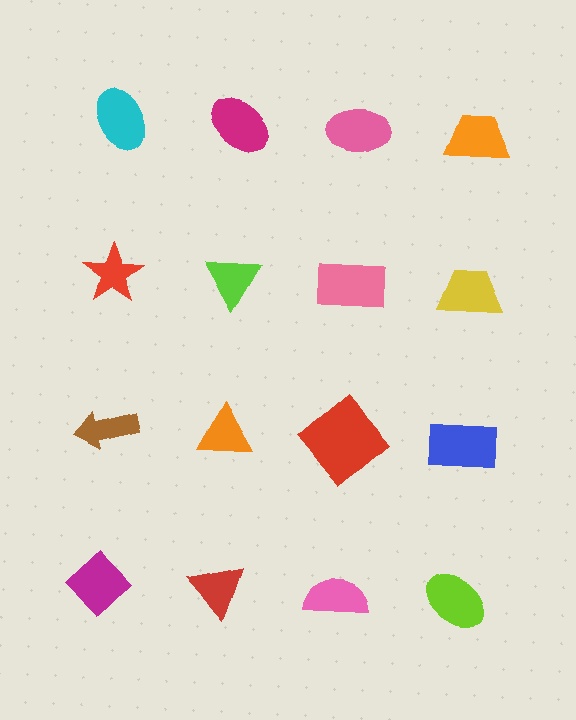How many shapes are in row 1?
4 shapes.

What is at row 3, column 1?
A brown arrow.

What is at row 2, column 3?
A pink rectangle.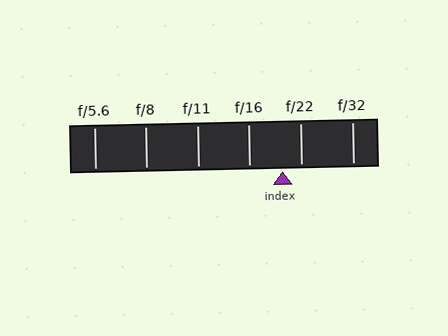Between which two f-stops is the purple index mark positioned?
The index mark is between f/16 and f/22.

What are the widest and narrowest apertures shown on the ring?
The widest aperture shown is f/5.6 and the narrowest is f/32.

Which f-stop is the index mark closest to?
The index mark is closest to f/22.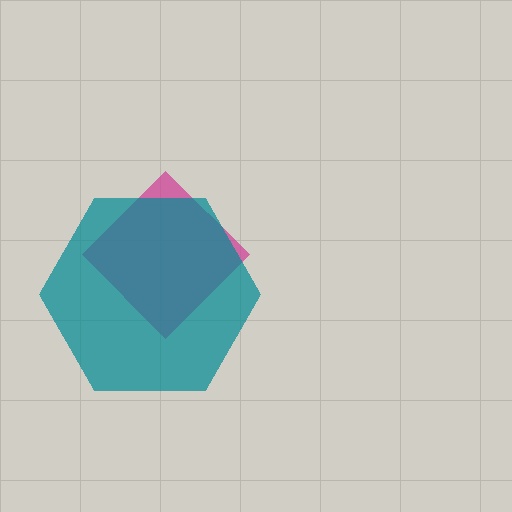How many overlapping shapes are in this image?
There are 2 overlapping shapes in the image.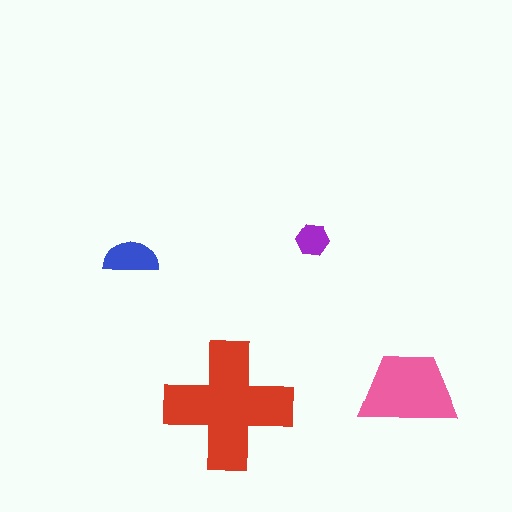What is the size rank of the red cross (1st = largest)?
1st.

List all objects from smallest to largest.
The purple hexagon, the blue semicircle, the pink trapezoid, the red cross.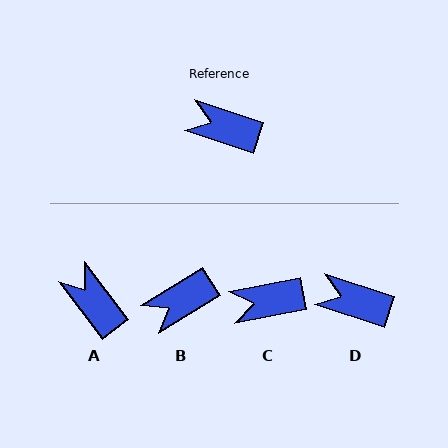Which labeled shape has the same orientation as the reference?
D.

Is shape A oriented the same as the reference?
No, it is off by about 34 degrees.